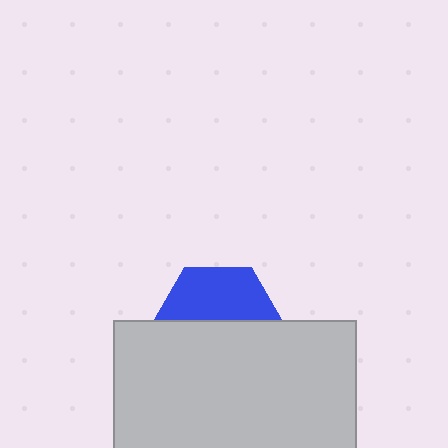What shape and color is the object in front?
The object in front is a light gray rectangle.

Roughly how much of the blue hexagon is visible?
A small part of it is visible (roughly 42%).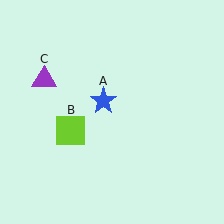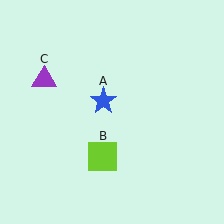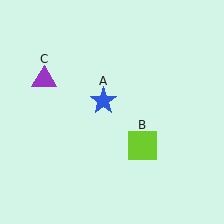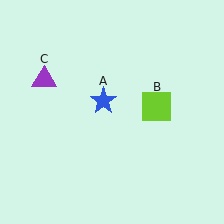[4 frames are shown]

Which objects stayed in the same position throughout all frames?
Blue star (object A) and purple triangle (object C) remained stationary.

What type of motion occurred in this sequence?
The lime square (object B) rotated counterclockwise around the center of the scene.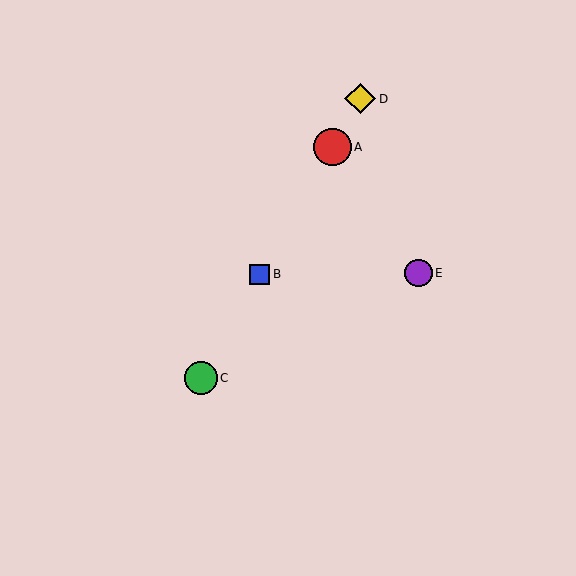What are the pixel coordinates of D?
Object D is at (360, 99).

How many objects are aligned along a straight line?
4 objects (A, B, C, D) are aligned along a straight line.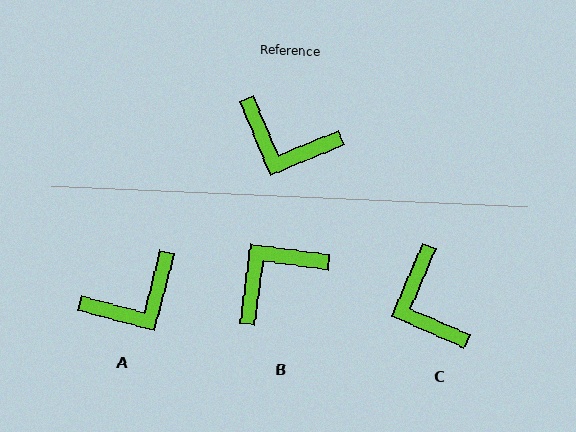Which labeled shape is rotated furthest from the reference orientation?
B, about 120 degrees away.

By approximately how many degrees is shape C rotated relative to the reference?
Approximately 46 degrees clockwise.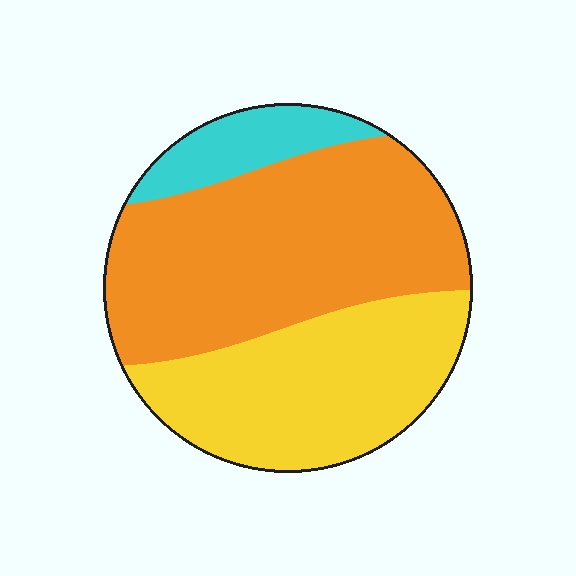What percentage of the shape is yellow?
Yellow covers roughly 35% of the shape.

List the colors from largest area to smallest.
From largest to smallest: orange, yellow, cyan.